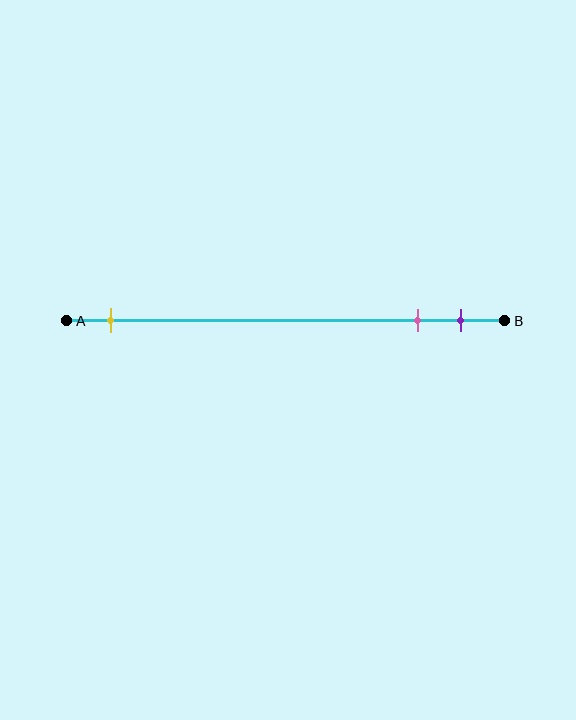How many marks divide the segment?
There are 3 marks dividing the segment.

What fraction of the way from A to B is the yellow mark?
The yellow mark is approximately 10% (0.1) of the way from A to B.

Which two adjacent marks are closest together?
The pink and purple marks are the closest adjacent pair.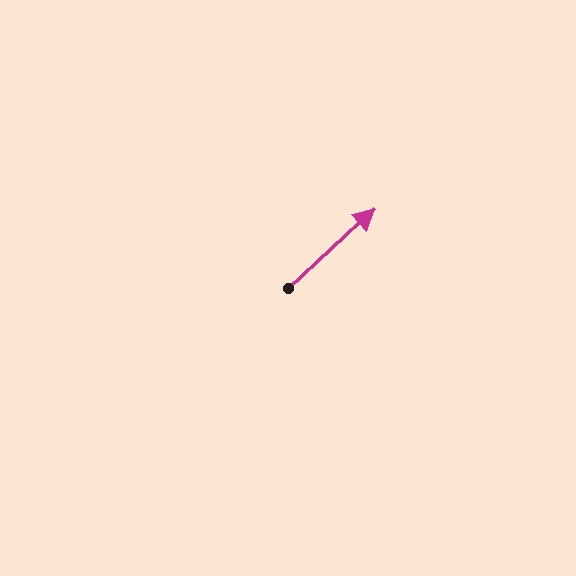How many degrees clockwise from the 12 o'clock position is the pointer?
Approximately 47 degrees.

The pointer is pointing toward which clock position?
Roughly 2 o'clock.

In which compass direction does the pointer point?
Northeast.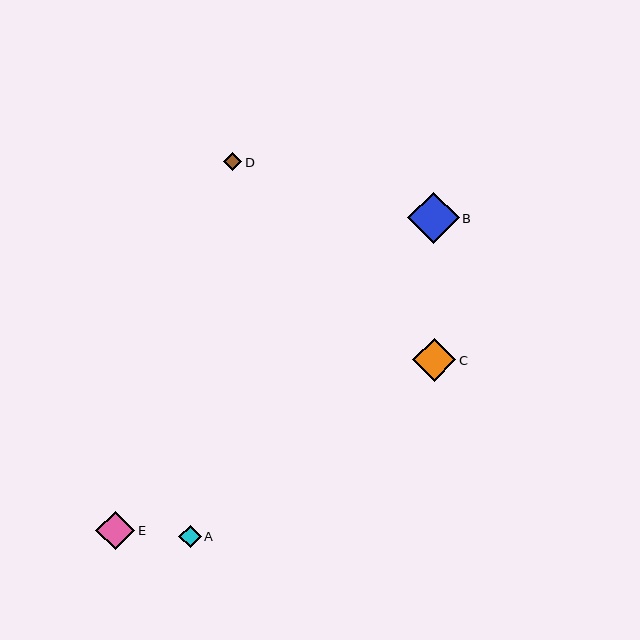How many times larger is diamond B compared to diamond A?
Diamond B is approximately 2.3 times the size of diamond A.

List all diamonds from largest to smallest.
From largest to smallest: B, C, E, A, D.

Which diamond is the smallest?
Diamond D is the smallest with a size of approximately 18 pixels.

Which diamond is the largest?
Diamond B is the largest with a size of approximately 52 pixels.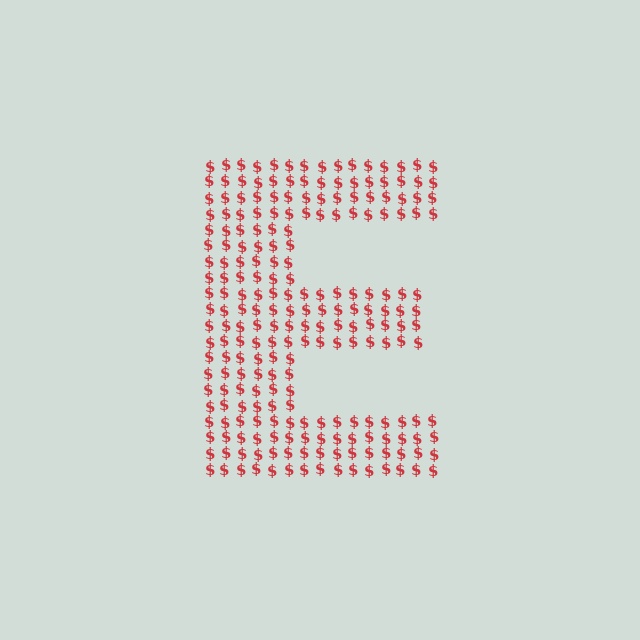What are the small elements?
The small elements are dollar signs.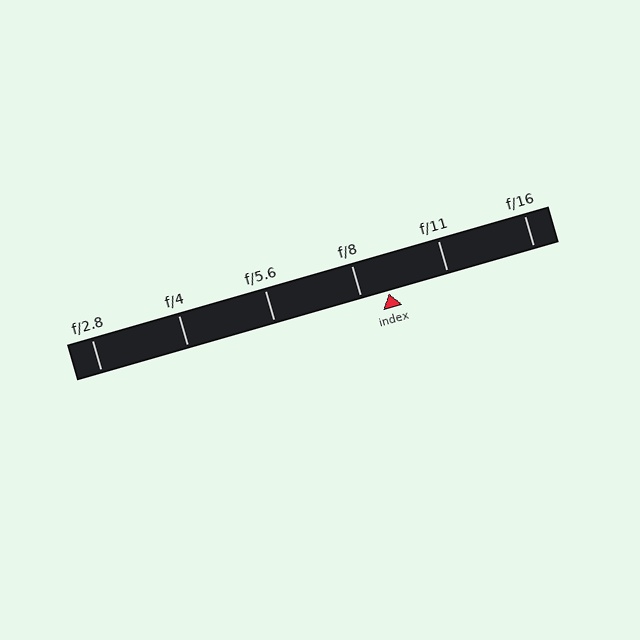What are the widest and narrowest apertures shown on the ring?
The widest aperture shown is f/2.8 and the narrowest is f/16.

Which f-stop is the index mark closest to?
The index mark is closest to f/8.